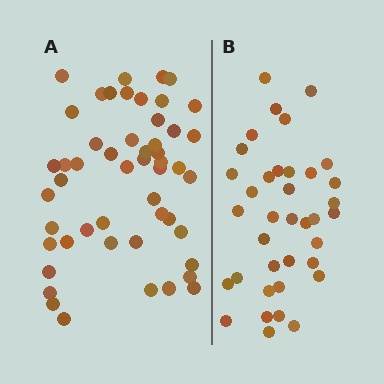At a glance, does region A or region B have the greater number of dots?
Region A (the left region) has more dots.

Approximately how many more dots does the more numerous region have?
Region A has approximately 15 more dots than region B.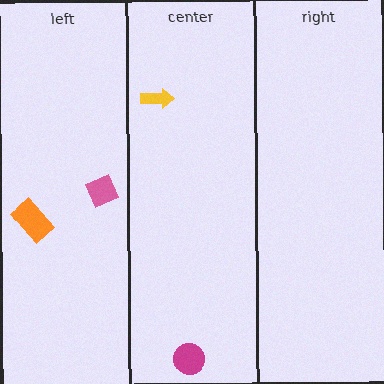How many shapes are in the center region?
2.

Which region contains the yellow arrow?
The center region.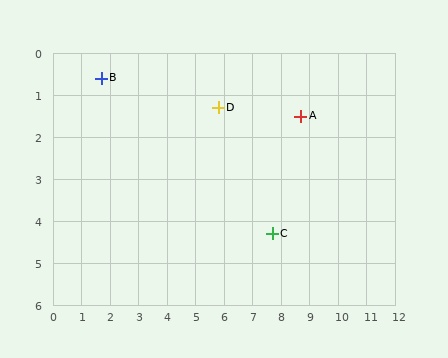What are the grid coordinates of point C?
Point C is at approximately (7.7, 4.3).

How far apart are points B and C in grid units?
Points B and C are about 7.0 grid units apart.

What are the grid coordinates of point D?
Point D is at approximately (5.8, 1.3).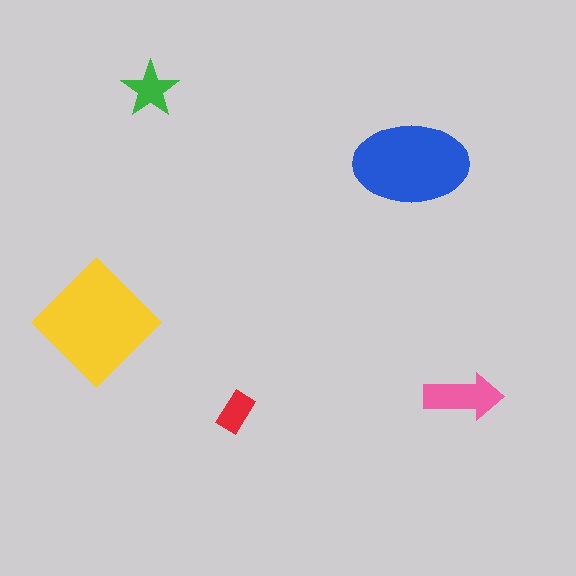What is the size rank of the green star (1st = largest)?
4th.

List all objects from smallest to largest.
The red rectangle, the green star, the pink arrow, the blue ellipse, the yellow diamond.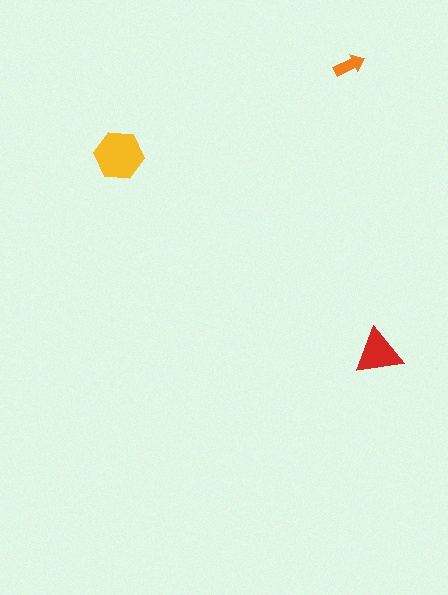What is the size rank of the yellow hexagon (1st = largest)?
1st.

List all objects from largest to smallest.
The yellow hexagon, the red triangle, the orange arrow.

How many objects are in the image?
There are 3 objects in the image.